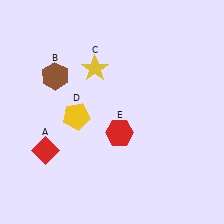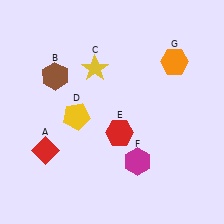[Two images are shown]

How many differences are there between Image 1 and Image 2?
There are 2 differences between the two images.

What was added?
A magenta hexagon (F), an orange hexagon (G) were added in Image 2.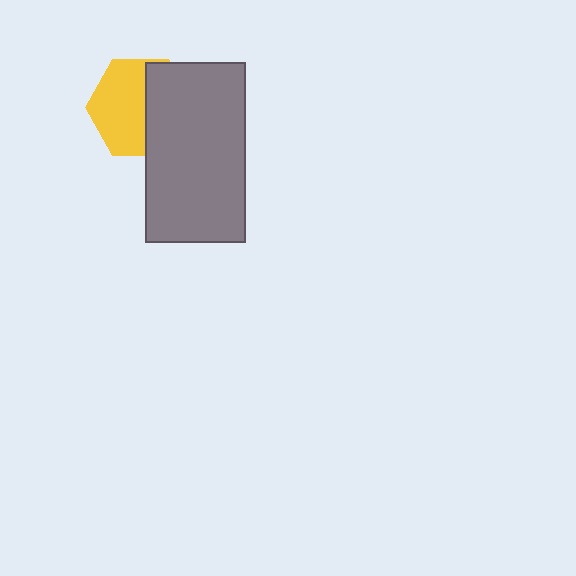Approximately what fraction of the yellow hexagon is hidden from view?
Roughly 43% of the yellow hexagon is hidden behind the gray rectangle.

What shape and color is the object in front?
The object in front is a gray rectangle.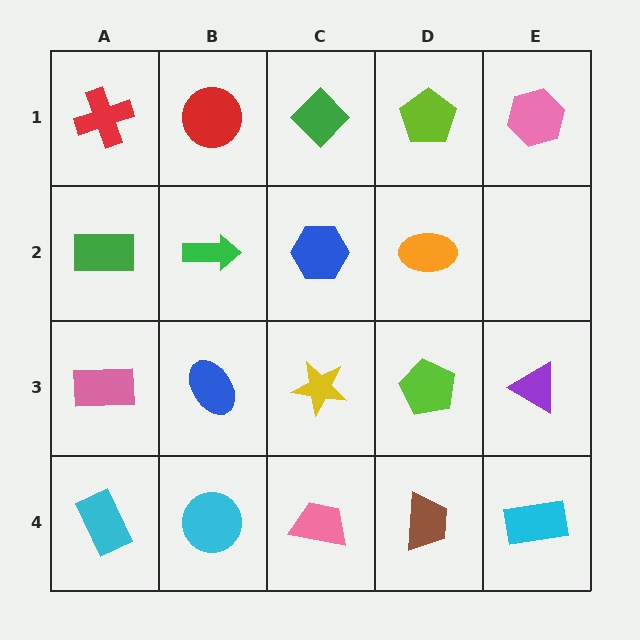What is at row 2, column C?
A blue hexagon.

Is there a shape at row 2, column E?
No, that cell is empty.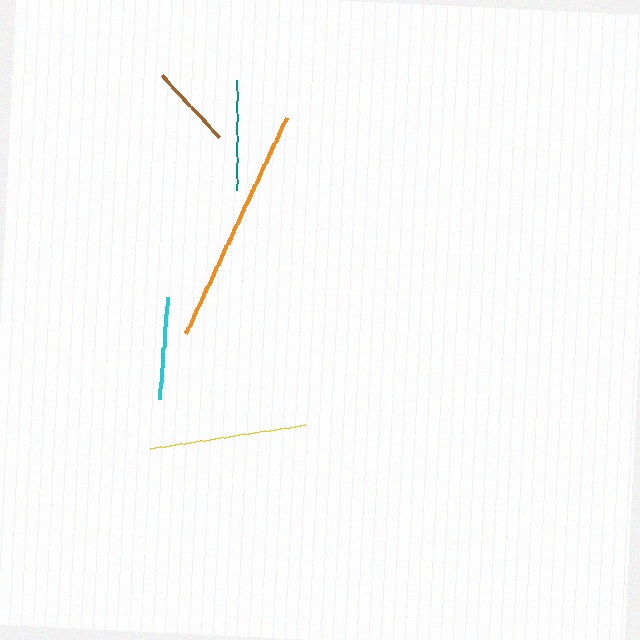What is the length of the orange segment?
The orange segment is approximately 238 pixels long.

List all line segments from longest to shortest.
From longest to shortest: orange, yellow, teal, cyan, brown.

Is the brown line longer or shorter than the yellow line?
The yellow line is longer than the brown line.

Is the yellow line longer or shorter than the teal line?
The yellow line is longer than the teal line.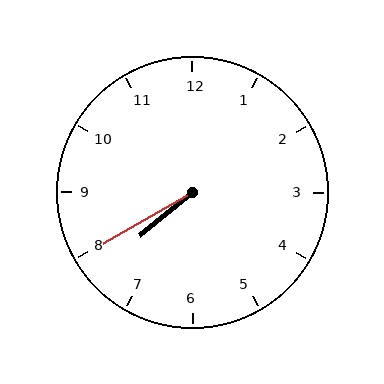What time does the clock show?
7:40.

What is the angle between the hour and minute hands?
Approximately 10 degrees.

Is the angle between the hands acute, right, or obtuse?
It is acute.